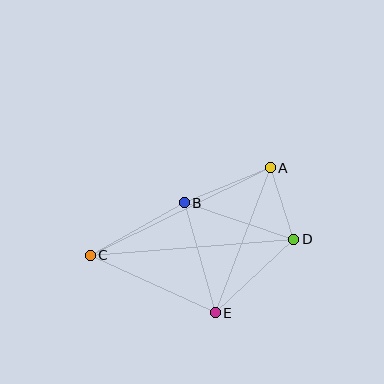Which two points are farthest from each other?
Points C and D are farthest from each other.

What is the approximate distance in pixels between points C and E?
The distance between C and E is approximately 138 pixels.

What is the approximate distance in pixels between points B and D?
The distance between B and D is approximately 115 pixels.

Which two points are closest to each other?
Points A and D are closest to each other.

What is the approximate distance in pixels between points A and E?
The distance between A and E is approximately 155 pixels.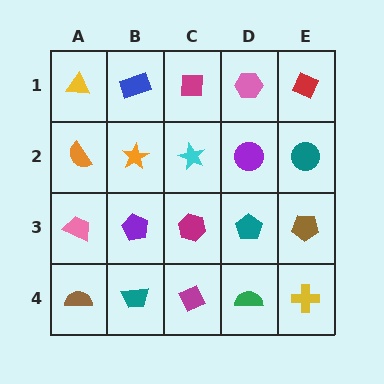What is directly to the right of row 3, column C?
A teal pentagon.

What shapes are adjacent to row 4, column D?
A teal pentagon (row 3, column D), a magenta diamond (row 4, column C), a yellow cross (row 4, column E).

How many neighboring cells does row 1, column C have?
3.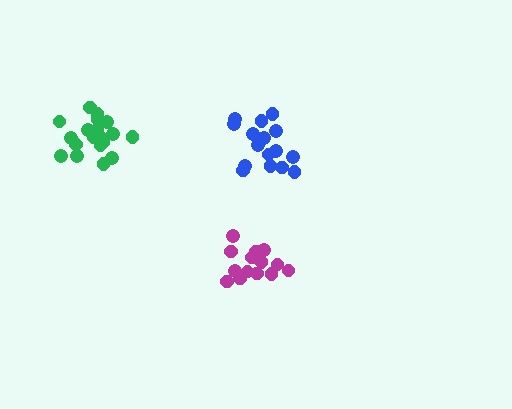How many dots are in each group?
Group 1: 16 dots, Group 2: 14 dots, Group 3: 19 dots (49 total).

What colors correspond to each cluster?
The clusters are colored: blue, magenta, green.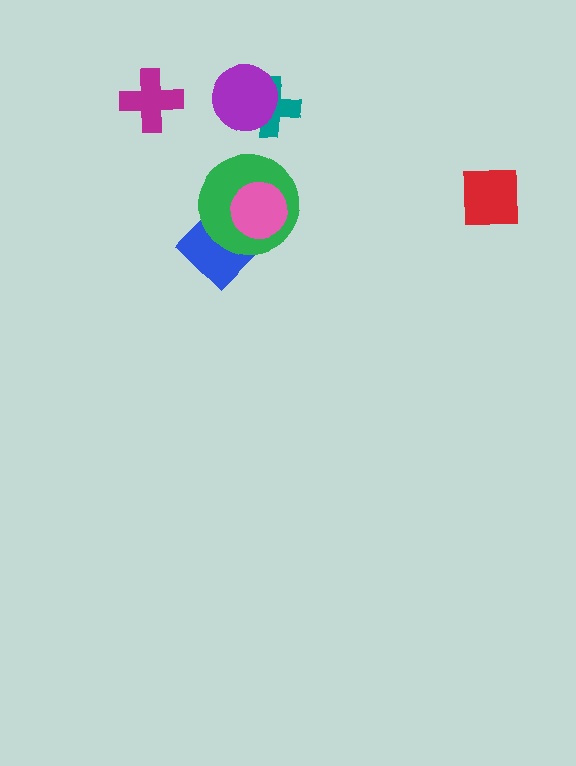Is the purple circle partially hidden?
No, no other shape covers it.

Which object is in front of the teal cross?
The purple circle is in front of the teal cross.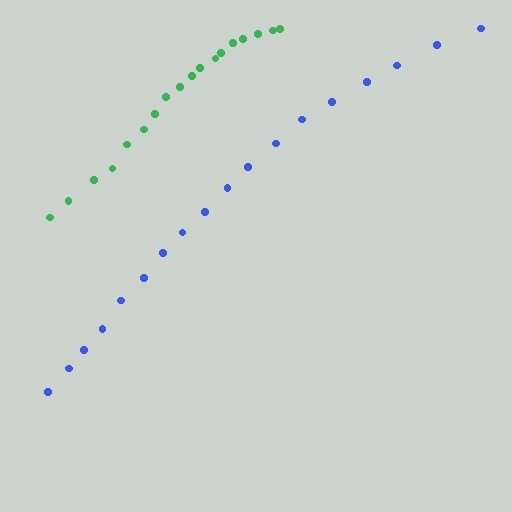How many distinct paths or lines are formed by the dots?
There are 2 distinct paths.